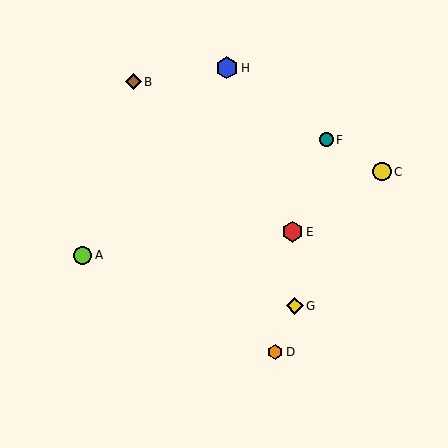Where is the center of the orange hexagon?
The center of the orange hexagon is at (275, 352).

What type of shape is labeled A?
Shape A is a lime circle.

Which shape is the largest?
The blue hexagon (labeled H) is the largest.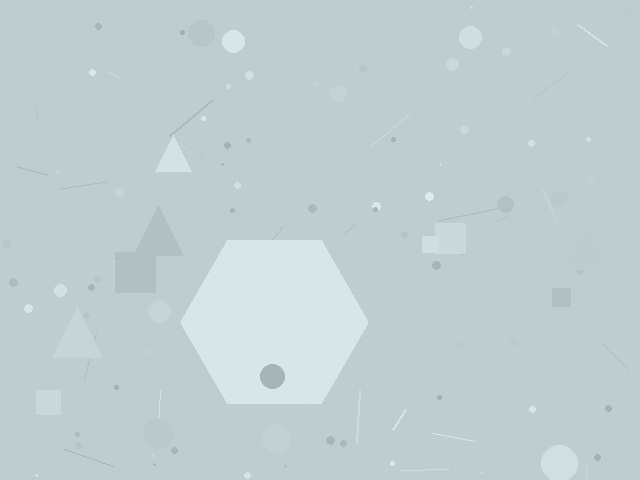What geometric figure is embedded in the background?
A hexagon is embedded in the background.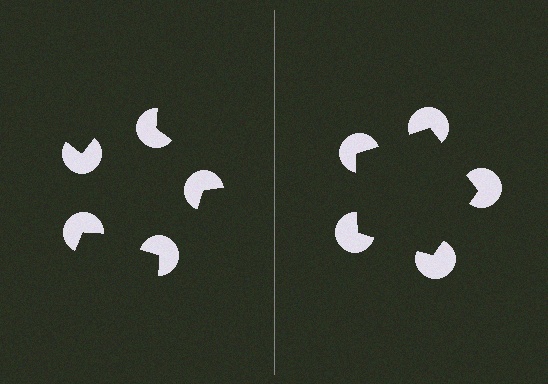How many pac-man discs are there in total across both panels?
10 — 5 on each side.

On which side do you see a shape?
An illusory pentagon appears on the right side. On the left side the wedge cuts are rotated, so no coherent shape forms.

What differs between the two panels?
The pac-man discs are positioned identically on both sides; only the wedge orientations differ. On the right they align to a pentagon; on the left they are misaligned.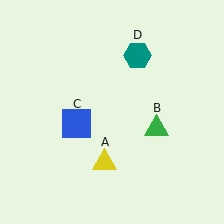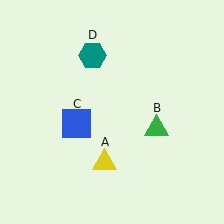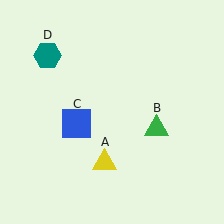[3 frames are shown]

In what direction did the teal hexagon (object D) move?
The teal hexagon (object D) moved left.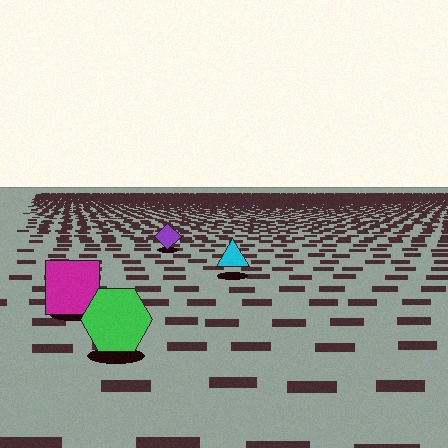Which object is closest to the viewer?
The green hexagon is closest. The texture marks near it are larger and more spread out.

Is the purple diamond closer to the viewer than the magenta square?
No. The magenta square is closer — you can tell from the texture gradient: the ground texture is coarser near it.